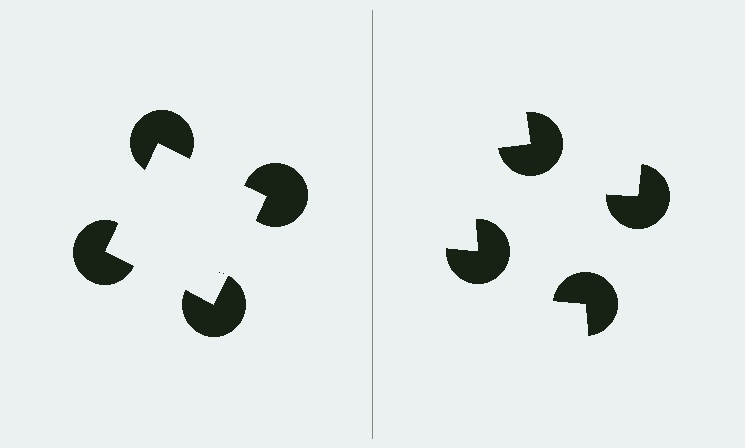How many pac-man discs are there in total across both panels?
8 — 4 on each side.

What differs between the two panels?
The pac-man discs are positioned identically on both sides; only the wedge orientations differ. On the left they align to a square; on the right they are misaligned.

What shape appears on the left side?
An illusory square.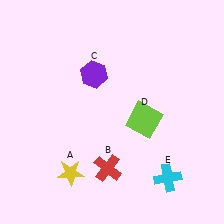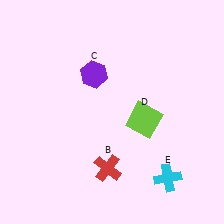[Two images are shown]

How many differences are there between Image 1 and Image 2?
There is 1 difference between the two images.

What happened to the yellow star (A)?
The yellow star (A) was removed in Image 2. It was in the bottom-left area of Image 1.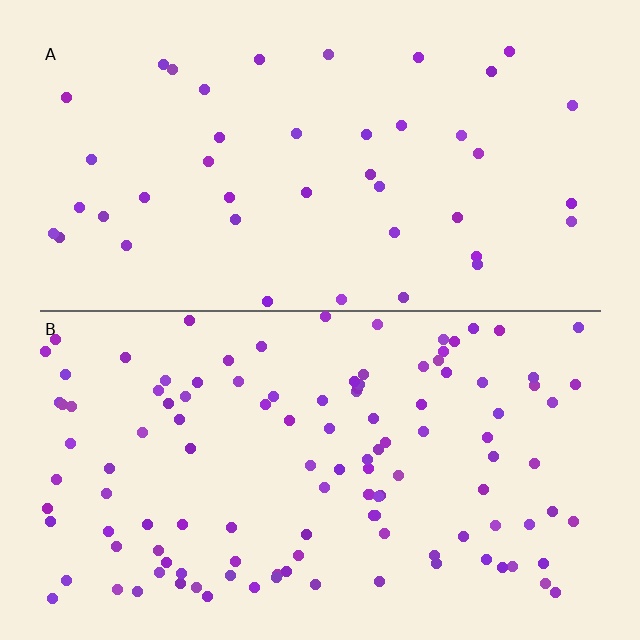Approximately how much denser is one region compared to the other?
Approximately 2.8× — region B over region A.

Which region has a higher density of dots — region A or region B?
B (the bottom).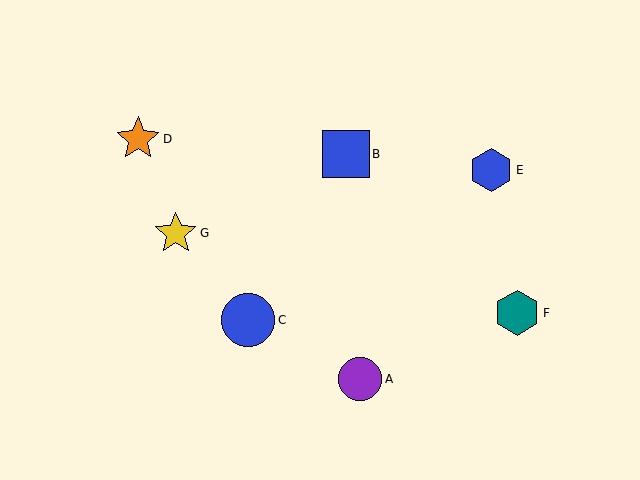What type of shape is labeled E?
Shape E is a blue hexagon.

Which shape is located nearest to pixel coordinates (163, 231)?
The yellow star (labeled G) at (176, 233) is nearest to that location.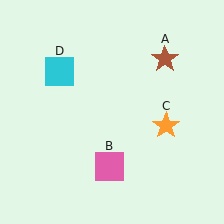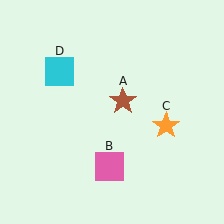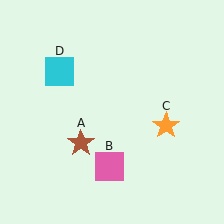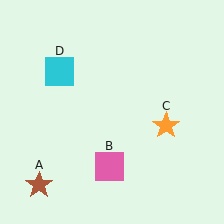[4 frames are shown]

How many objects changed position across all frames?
1 object changed position: brown star (object A).